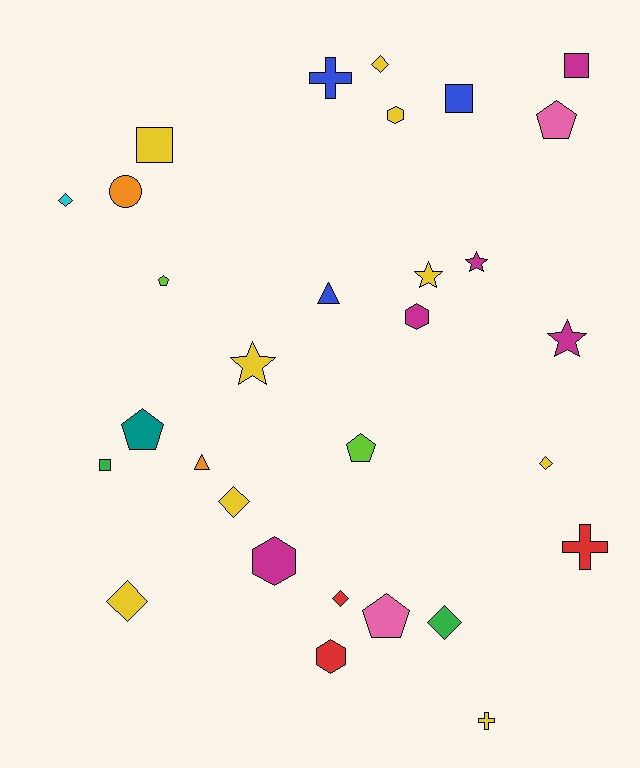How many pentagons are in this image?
There are 5 pentagons.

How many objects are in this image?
There are 30 objects.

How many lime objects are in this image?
There are 2 lime objects.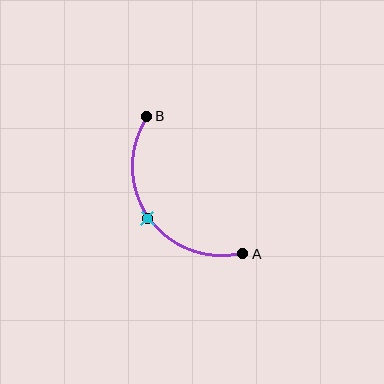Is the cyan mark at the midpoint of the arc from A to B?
Yes. The cyan mark lies on the arc at equal arc-length from both A and B — it is the arc midpoint.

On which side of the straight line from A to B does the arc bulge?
The arc bulges below and to the left of the straight line connecting A and B.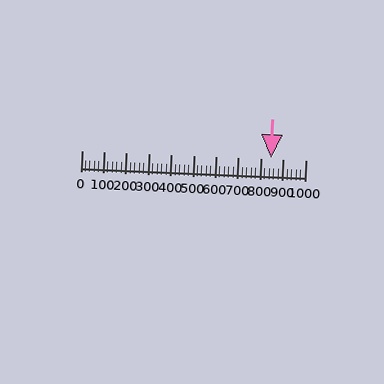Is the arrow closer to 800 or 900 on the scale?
The arrow is closer to 800.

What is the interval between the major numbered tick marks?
The major tick marks are spaced 100 units apart.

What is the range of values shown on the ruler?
The ruler shows values from 0 to 1000.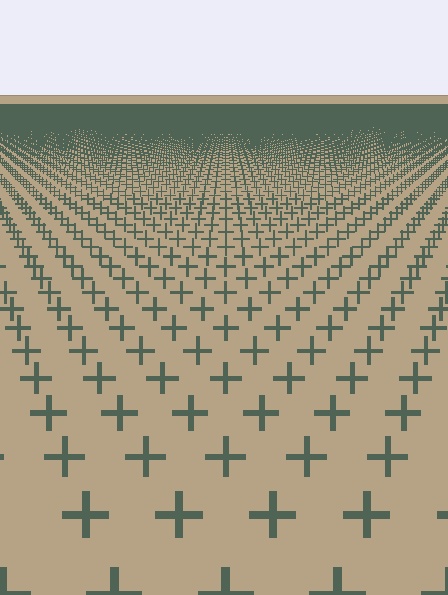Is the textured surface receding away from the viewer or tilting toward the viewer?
The surface is receding away from the viewer. Texture elements get smaller and denser toward the top.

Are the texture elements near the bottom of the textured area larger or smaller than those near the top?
Larger. Near the bottom, elements are closer to the viewer and appear at a bigger on-screen size.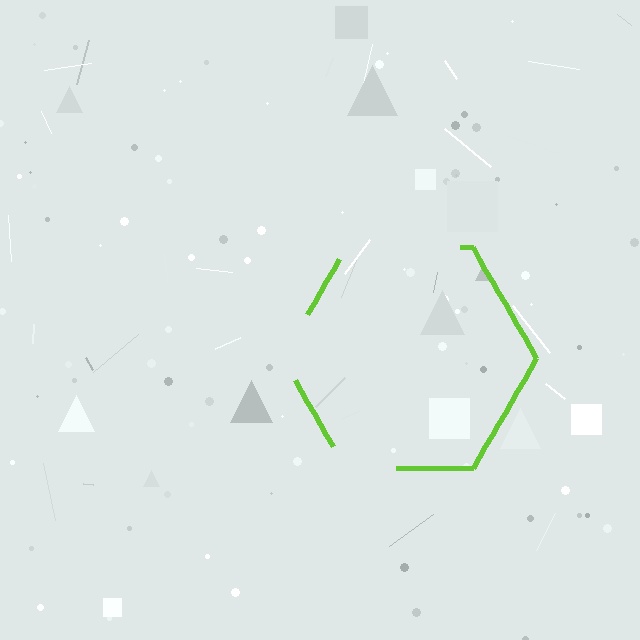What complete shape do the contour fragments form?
The contour fragments form a hexagon.